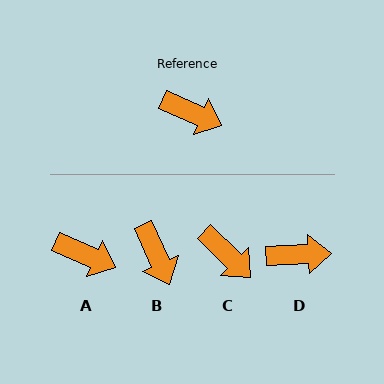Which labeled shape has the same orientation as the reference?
A.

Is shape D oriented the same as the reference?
No, it is off by about 26 degrees.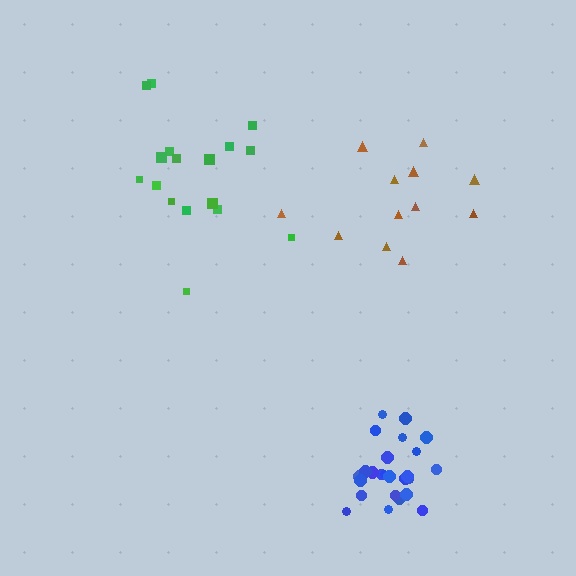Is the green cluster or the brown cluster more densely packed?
Brown.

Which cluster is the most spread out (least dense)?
Green.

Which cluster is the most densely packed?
Blue.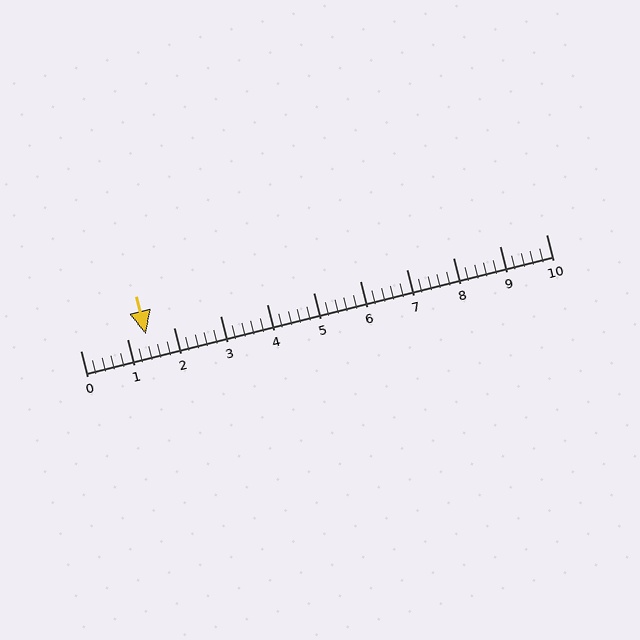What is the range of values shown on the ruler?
The ruler shows values from 0 to 10.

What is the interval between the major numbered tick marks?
The major tick marks are spaced 1 units apart.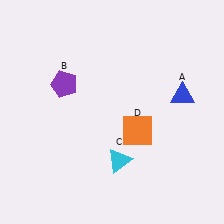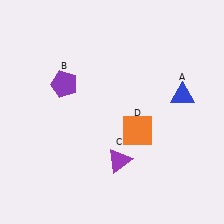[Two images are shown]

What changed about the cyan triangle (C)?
In Image 1, C is cyan. In Image 2, it changed to purple.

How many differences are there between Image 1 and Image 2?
There is 1 difference between the two images.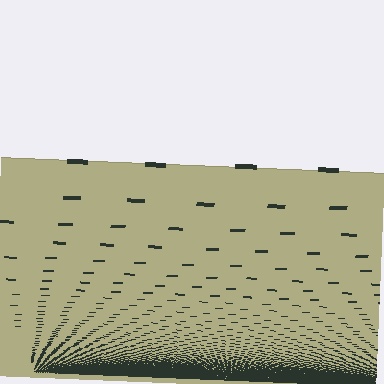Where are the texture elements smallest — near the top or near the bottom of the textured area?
Near the bottom.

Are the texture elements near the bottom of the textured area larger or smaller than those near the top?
Smaller. The gradient is inverted — elements near the bottom are smaller and denser.